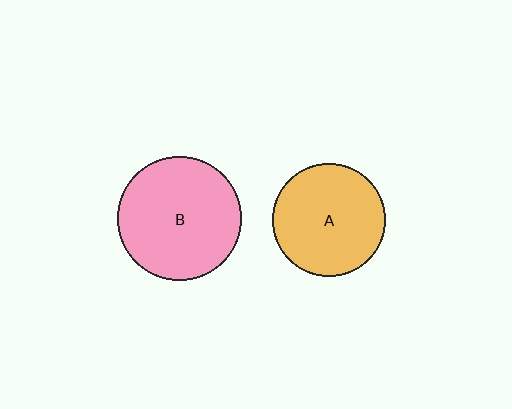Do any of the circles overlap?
No, none of the circles overlap.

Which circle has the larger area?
Circle B (pink).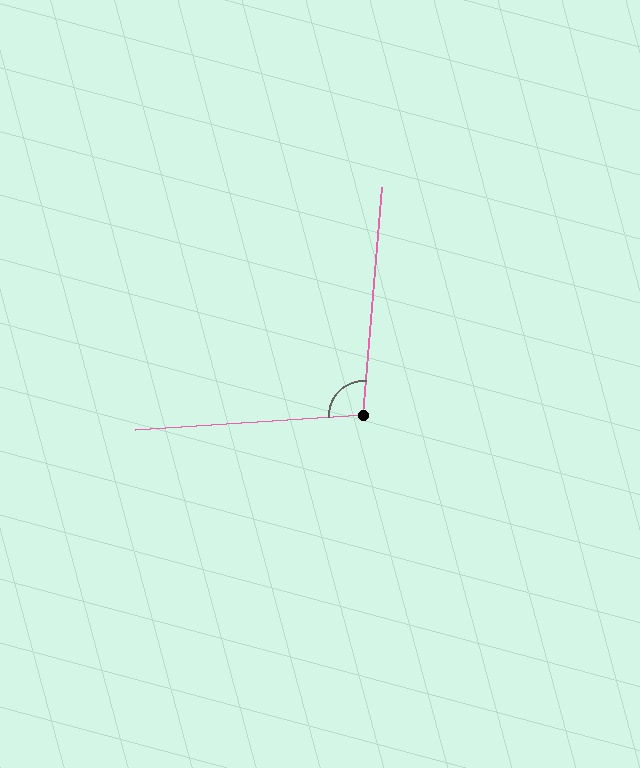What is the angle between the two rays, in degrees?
Approximately 99 degrees.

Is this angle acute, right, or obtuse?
It is obtuse.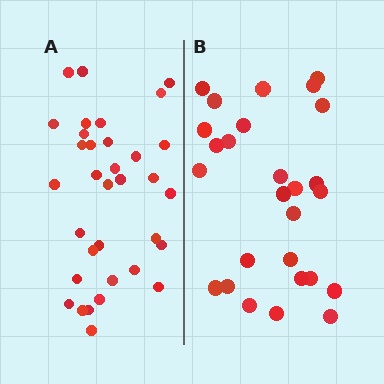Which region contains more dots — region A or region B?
Region A (the left region) has more dots.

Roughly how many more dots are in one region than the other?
Region A has roughly 8 or so more dots than region B.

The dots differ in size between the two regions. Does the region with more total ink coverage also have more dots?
No. Region B has more total ink coverage because its dots are larger, but region A actually contains more individual dots. Total area can be misleading — the number of items is what matters here.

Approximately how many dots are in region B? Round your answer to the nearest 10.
About 30 dots. (The exact count is 27, which rounds to 30.)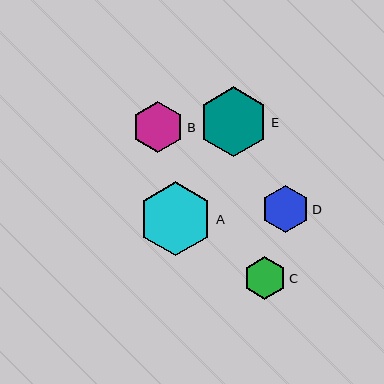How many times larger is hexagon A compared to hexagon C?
Hexagon A is approximately 1.7 times the size of hexagon C.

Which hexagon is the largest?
Hexagon A is the largest with a size of approximately 74 pixels.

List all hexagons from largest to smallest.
From largest to smallest: A, E, B, D, C.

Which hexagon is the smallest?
Hexagon C is the smallest with a size of approximately 43 pixels.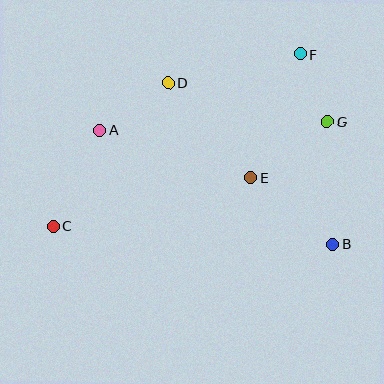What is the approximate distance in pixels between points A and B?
The distance between A and B is approximately 259 pixels.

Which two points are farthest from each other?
Points C and F are farthest from each other.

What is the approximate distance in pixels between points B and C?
The distance between B and C is approximately 280 pixels.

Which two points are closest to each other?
Points F and G are closest to each other.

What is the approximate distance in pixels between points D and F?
The distance between D and F is approximately 135 pixels.